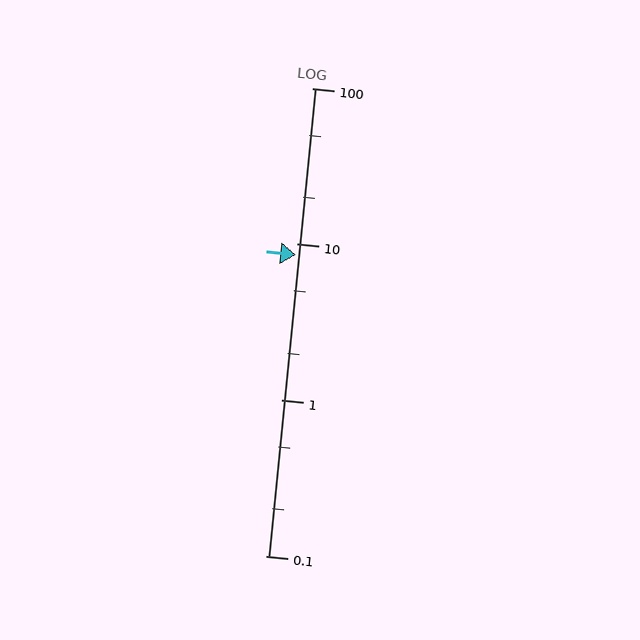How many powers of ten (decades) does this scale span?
The scale spans 3 decades, from 0.1 to 100.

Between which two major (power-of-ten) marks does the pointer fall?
The pointer is between 1 and 10.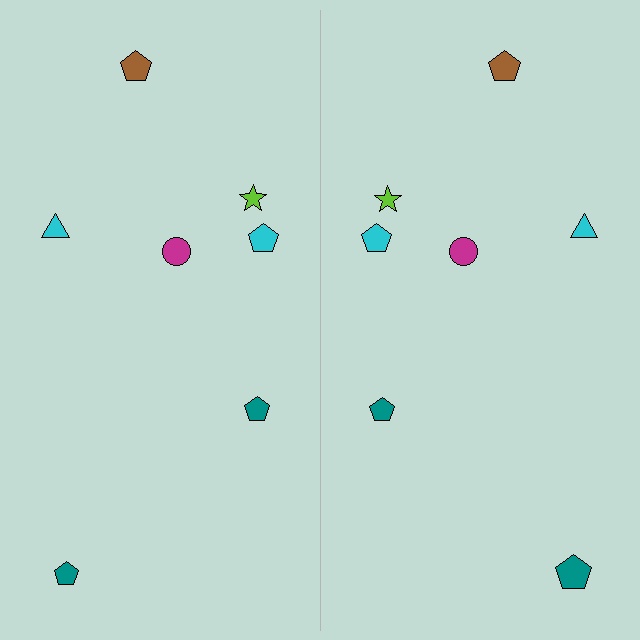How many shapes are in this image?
There are 14 shapes in this image.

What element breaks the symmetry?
The teal pentagon on the right side has a different size than its mirror counterpart.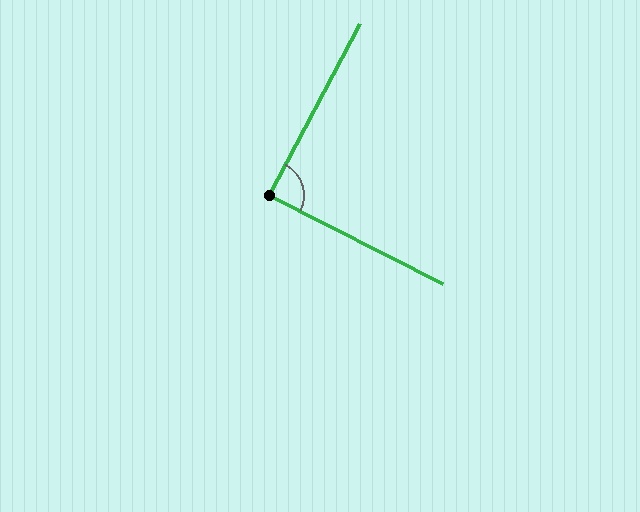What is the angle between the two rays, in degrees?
Approximately 89 degrees.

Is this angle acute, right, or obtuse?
It is approximately a right angle.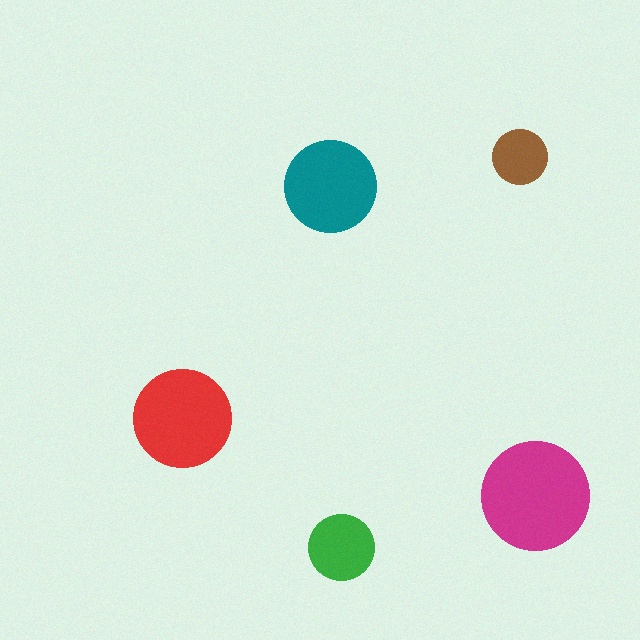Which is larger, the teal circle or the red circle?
The red one.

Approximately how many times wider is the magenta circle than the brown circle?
About 2 times wider.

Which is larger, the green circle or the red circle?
The red one.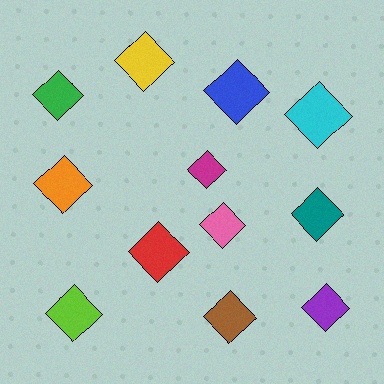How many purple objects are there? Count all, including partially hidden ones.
There is 1 purple object.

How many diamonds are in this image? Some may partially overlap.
There are 12 diamonds.